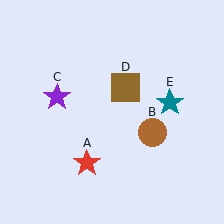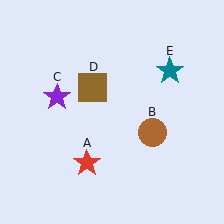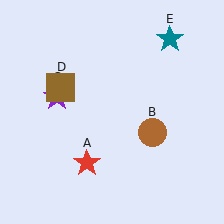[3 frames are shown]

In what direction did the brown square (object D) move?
The brown square (object D) moved left.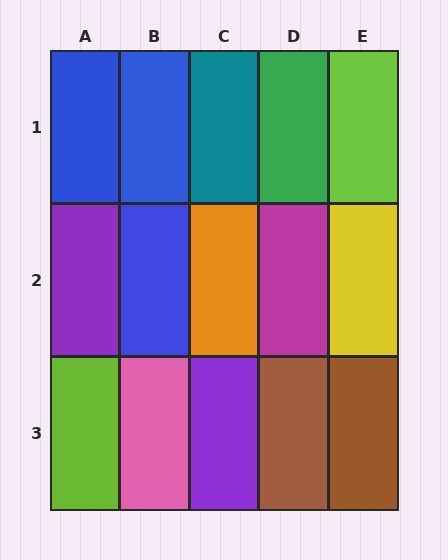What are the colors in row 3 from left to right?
Lime, pink, purple, brown, brown.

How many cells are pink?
1 cell is pink.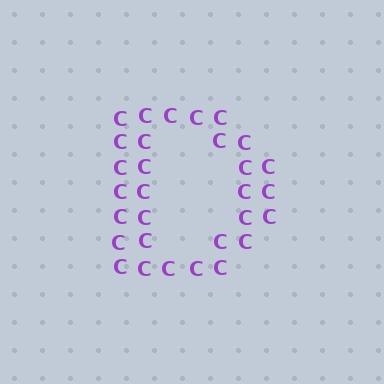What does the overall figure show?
The overall figure shows the letter D.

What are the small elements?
The small elements are letter C's.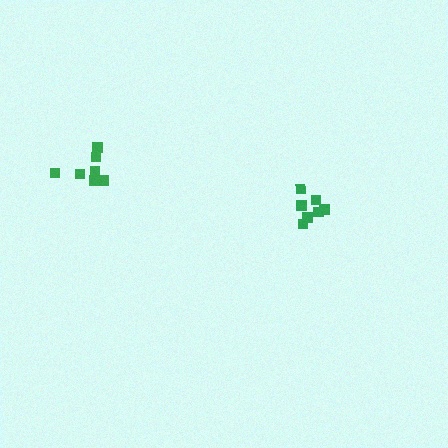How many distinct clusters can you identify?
There are 2 distinct clusters.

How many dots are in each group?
Group 1: 7 dots, Group 2: 8 dots (15 total).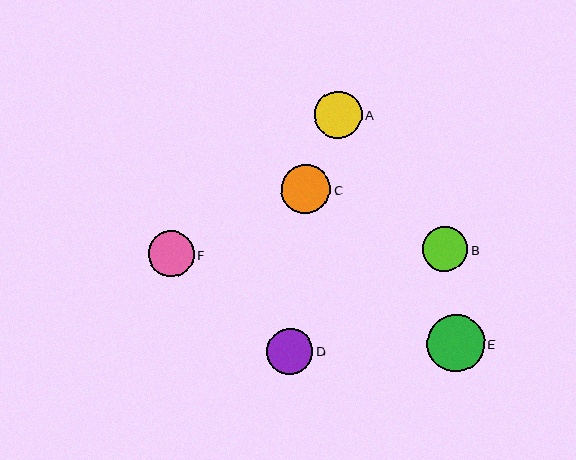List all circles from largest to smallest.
From largest to smallest: E, C, A, D, F, B.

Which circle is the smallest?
Circle B is the smallest with a size of approximately 45 pixels.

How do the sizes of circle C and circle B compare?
Circle C and circle B are approximately the same size.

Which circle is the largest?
Circle E is the largest with a size of approximately 58 pixels.